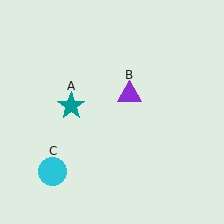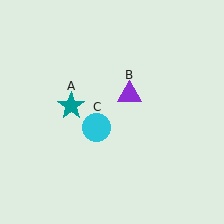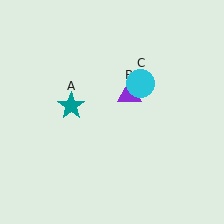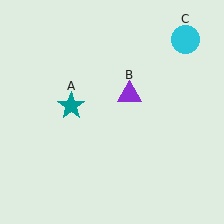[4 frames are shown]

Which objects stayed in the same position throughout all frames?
Teal star (object A) and purple triangle (object B) remained stationary.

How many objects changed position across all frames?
1 object changed position: cyan circle (object C).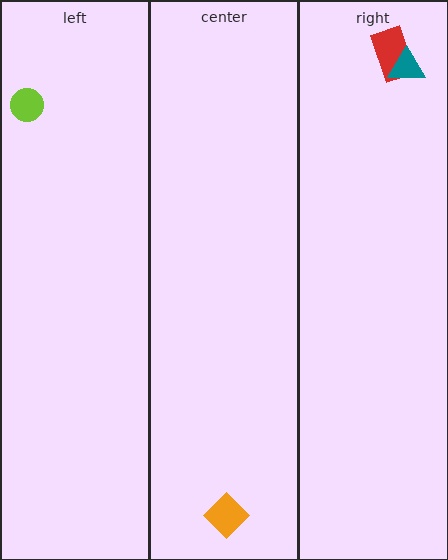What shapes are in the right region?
The red rectangle, the teal triangle.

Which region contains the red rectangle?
The right region.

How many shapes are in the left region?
1.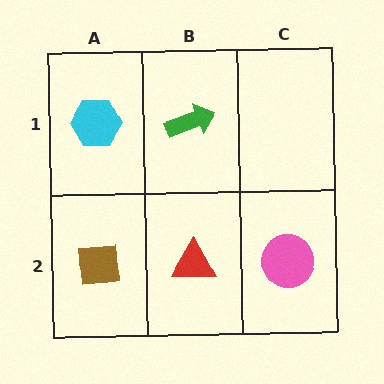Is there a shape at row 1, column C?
No, that cell is empty.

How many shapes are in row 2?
3 shapes.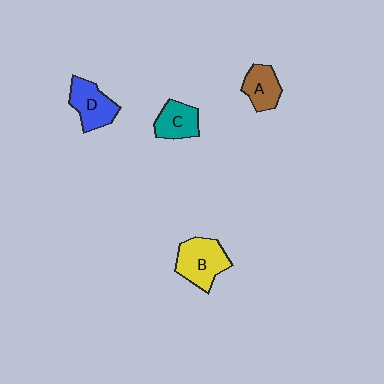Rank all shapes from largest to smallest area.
From largest to smallest: B (yellow), D (blue), C (teal), A (brown).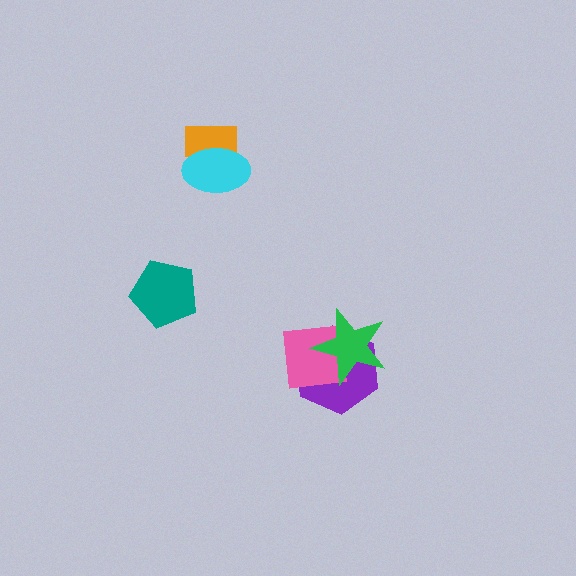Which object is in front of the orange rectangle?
The cyan ellipse is in front of the orange rectangle.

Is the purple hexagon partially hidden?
Yes, it is partially covered by another shape.